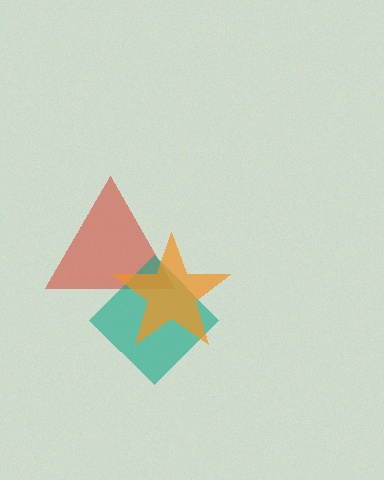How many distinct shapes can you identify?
There are 3 distinct shapes: a red triangle, a teal diamond, an orange star.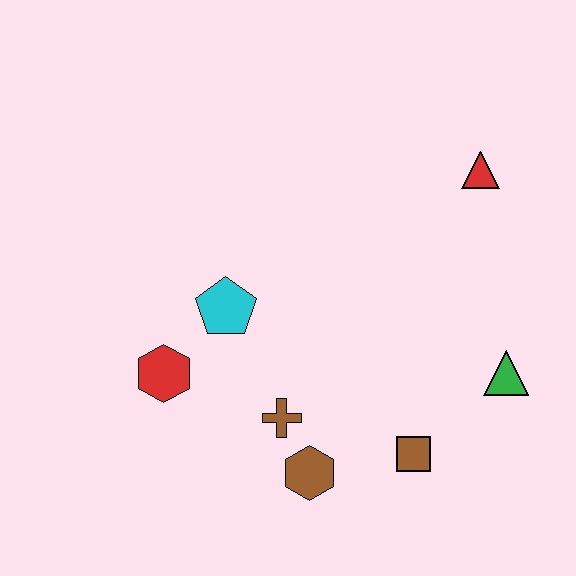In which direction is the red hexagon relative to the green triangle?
The red hexagon is to the left of the green triangle.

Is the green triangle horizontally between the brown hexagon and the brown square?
No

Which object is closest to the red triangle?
The green triangle is closest to the red triangle.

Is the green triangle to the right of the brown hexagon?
Yes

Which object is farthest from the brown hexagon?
The red triangle is farthest from the brown hexagon.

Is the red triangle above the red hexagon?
Yes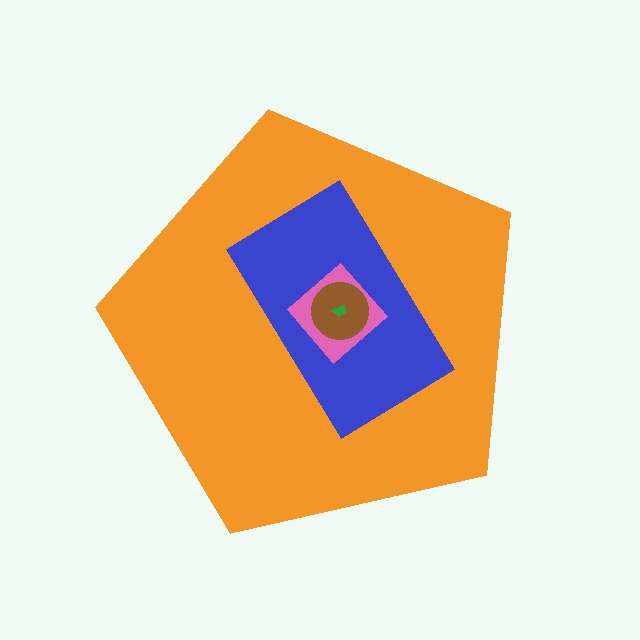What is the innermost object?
The green trapezoid.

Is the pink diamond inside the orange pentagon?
Yes.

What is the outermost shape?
The orange pentagon.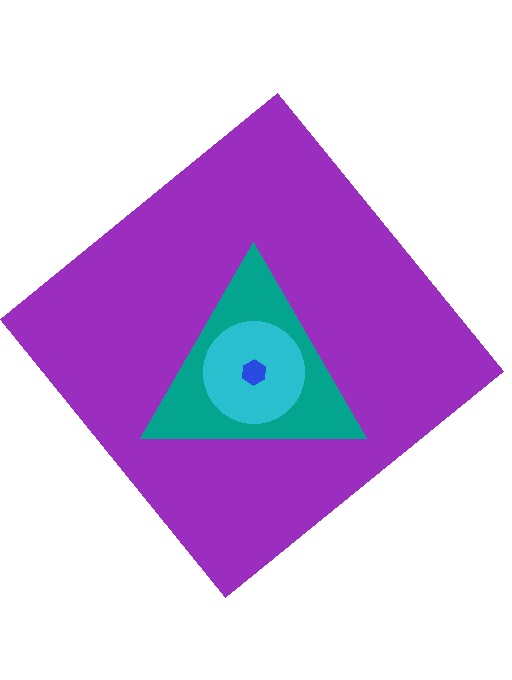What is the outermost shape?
The purple diamond.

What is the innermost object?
The blue hexagon.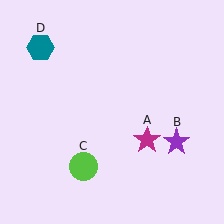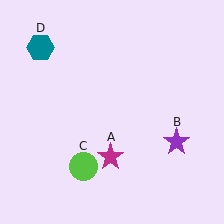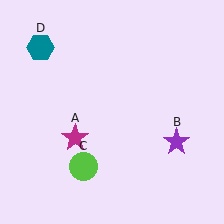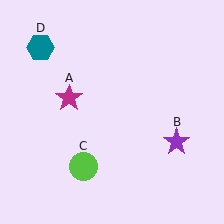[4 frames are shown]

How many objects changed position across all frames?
1 object changed position: magenta star (object A).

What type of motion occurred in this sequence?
The magenta star (object A) rotated clockwise around the center of the scene.